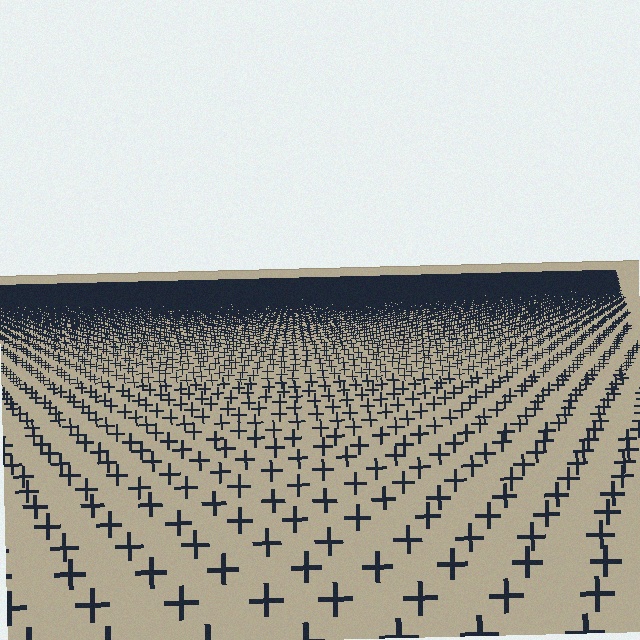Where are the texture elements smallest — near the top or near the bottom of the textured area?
Near the top.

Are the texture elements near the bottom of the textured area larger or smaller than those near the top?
Larger. Near the bottom, elements are closer to the viewer and appear at a bigger on-screen size.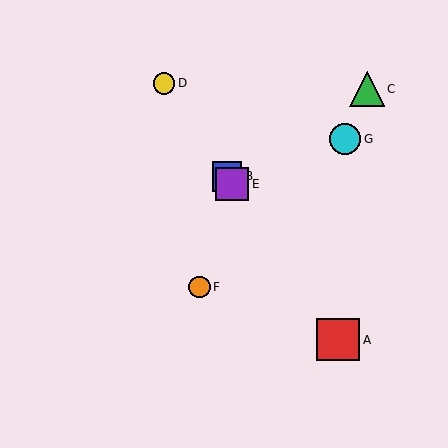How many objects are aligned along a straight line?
4 objects (A, B, D, E) are aligned along a straight line.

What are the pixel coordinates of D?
Object D is at (164, 83).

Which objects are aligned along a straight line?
Objects A, B, D, E are aligned along a straight line.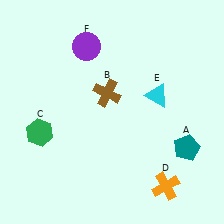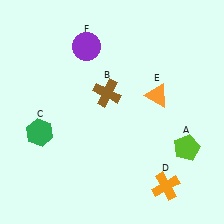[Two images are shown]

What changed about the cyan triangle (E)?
In Image 1, E is cyan. In Image 2, it changed to orange.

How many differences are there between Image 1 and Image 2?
There are 2 differences between the two images.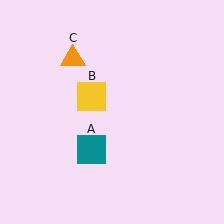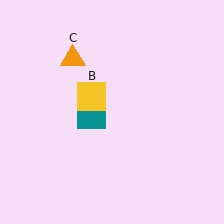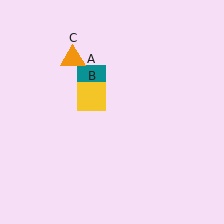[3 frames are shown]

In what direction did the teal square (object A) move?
The teal square (object A) moved up.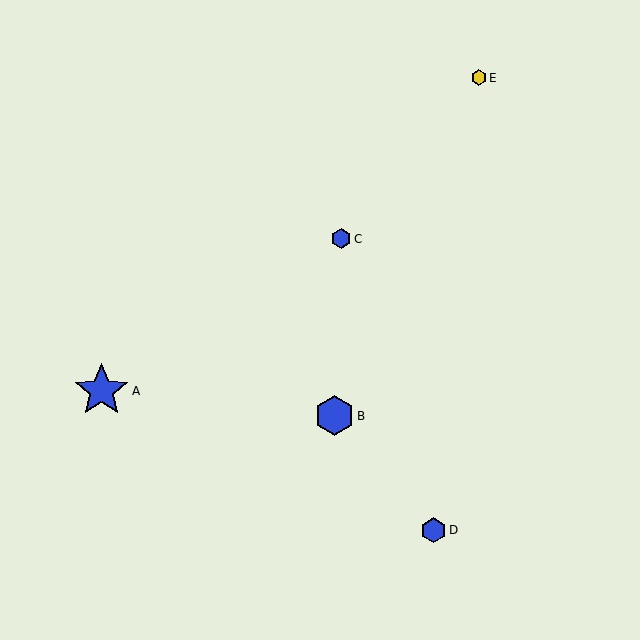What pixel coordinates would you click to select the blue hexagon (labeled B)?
Click at (334, 416) to select the blue hexagon B.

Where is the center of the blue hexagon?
The center of the blue hexagon is at (334, 416).